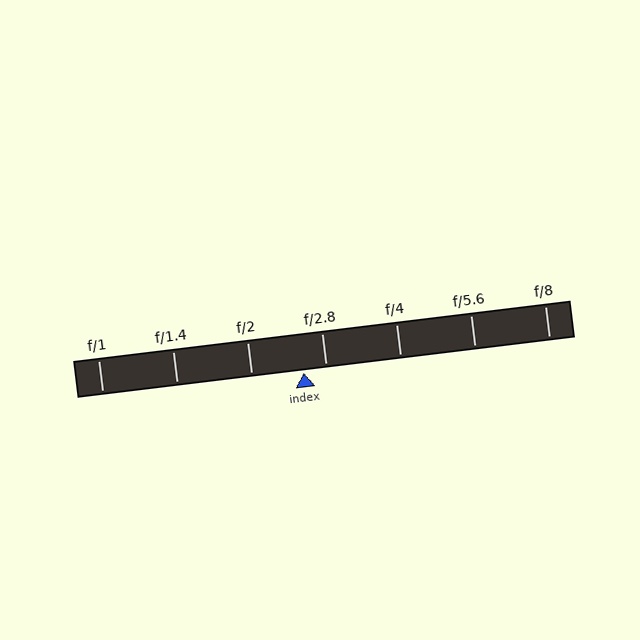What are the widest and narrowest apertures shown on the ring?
The widest aperture shown is f/1 and the narrowest is f/8.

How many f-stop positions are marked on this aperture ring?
There are 7 f-stop positions marked.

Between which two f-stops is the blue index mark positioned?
The index mark is between f/2 and f/2.8.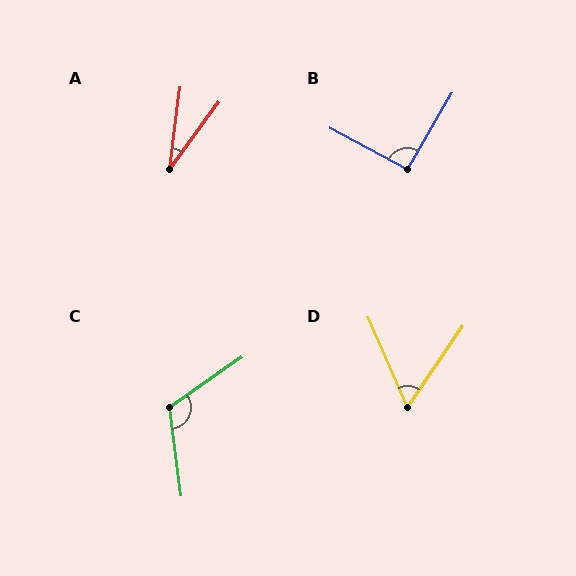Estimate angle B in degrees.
Approximately 92 degrees.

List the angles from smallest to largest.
A (29°), D (58°), B (92°), C (117°).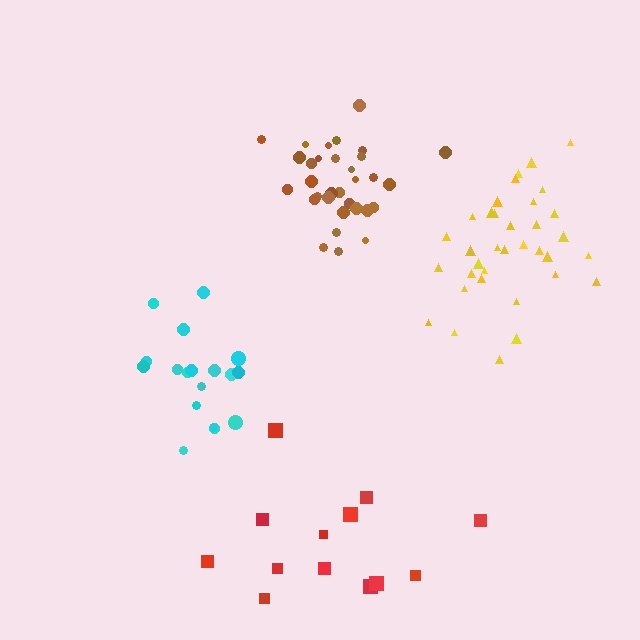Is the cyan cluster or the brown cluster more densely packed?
Brown.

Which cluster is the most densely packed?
Brown.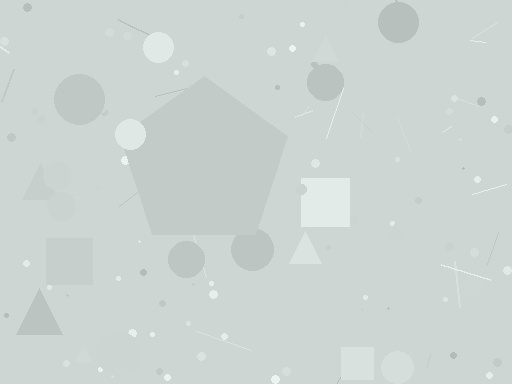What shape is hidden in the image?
A pentagon is hidden in the image.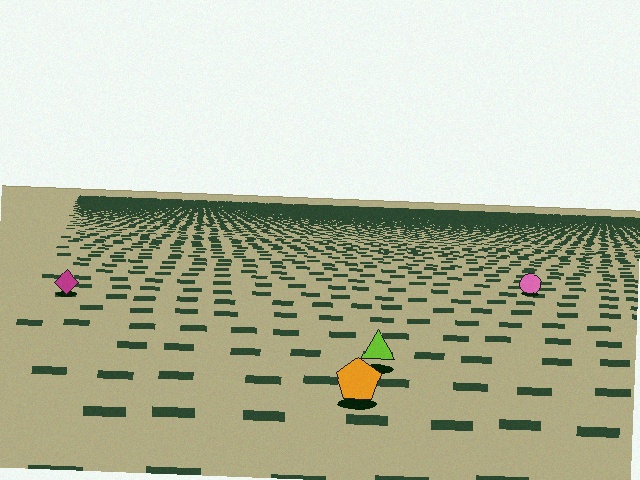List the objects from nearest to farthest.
From nearest to farthest: the orange pentagon, the lime triangle, the magenta diamond, the pink circle.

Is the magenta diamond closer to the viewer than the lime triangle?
No. The lime triangle is closer — you can tell from the texture gradient: the ground texture is coarser near it.